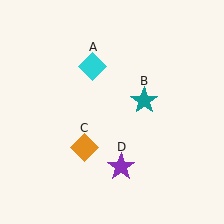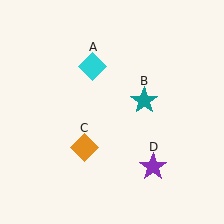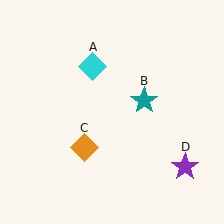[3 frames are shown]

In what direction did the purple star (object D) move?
The purple star (object D) moved right.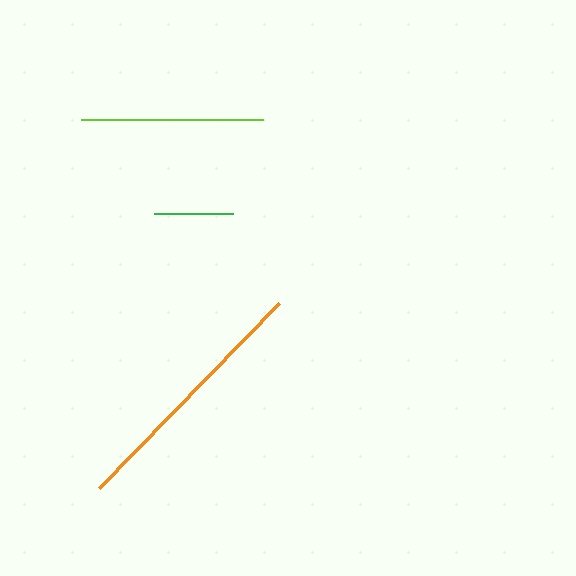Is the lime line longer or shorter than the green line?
The lime line is longer than the green line.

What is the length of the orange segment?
The orange segment is approximately 259 pixels long.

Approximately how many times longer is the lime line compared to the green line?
The lime line is approximately 2.3 times the length of the green line.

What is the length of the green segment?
The green segment is approximately 79 pixels long.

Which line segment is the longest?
The orange line is the longest at approximately 259 pixels.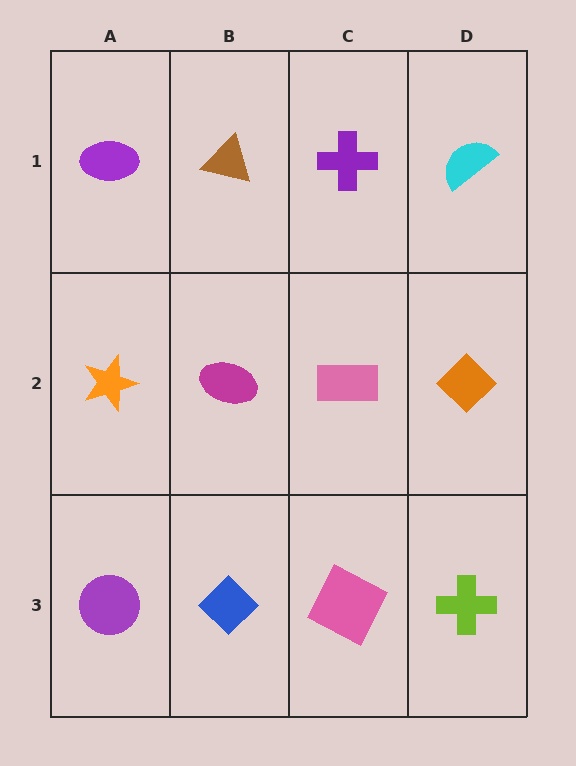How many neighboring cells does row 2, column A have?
3.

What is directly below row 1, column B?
A magenta ellipse.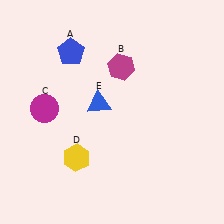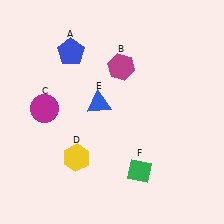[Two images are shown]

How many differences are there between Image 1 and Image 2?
There is 1 difference between the two images.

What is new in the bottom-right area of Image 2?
A green diamond (F) was added in the bottom-right area of Image 2.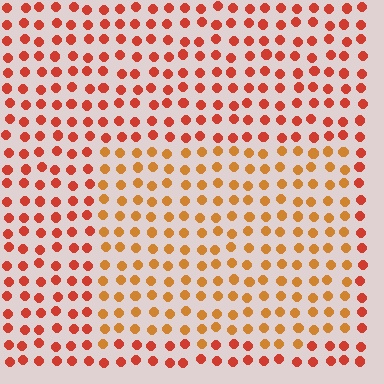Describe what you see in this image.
The image is filled with small red elements in a uniform arrangement. A rectangle-shaped region is visible where the elements are tinted to a slightly different hue, forming a subtle color boundary.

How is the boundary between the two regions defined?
The boundary is defined purely by a slight shift in hue (about 26 degrees). Spacing, size, and orientation are identical on both sides.